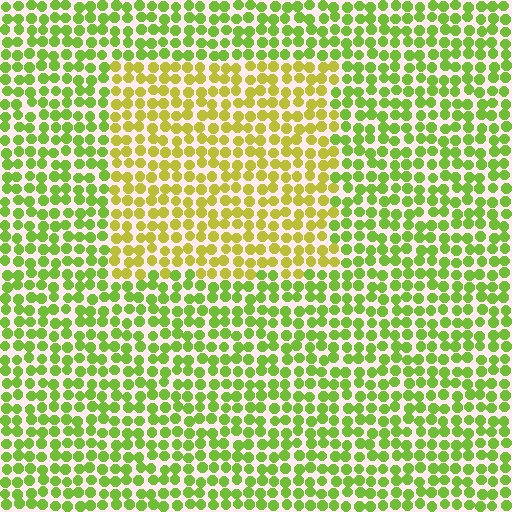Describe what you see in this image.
The image is filled with small lime elements in a uniform arrangement. A rectangle-shaped region is visible where the elements are tinted to a slightly different hue, forming a subtle color boundary.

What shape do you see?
I see a rectangle.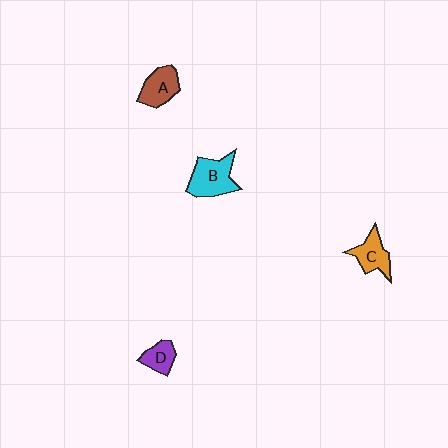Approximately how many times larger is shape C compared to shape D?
Approximately 1.3 times.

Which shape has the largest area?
Shape B (cyan).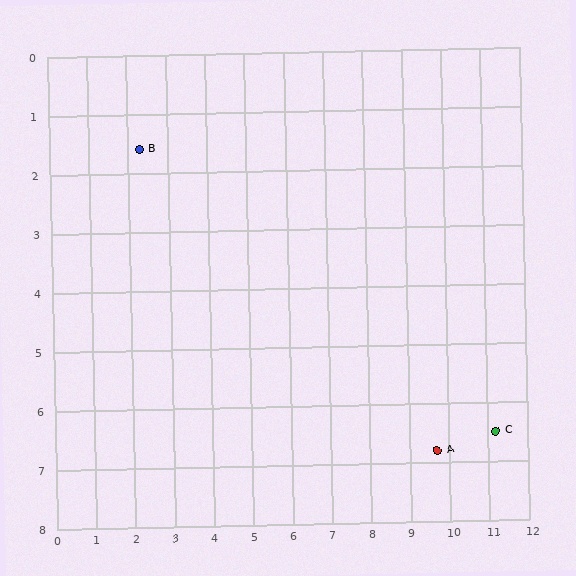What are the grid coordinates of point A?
Point A is at approximately (9.7, 6.8).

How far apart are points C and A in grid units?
Points C and A are about 1.5 grid units apart.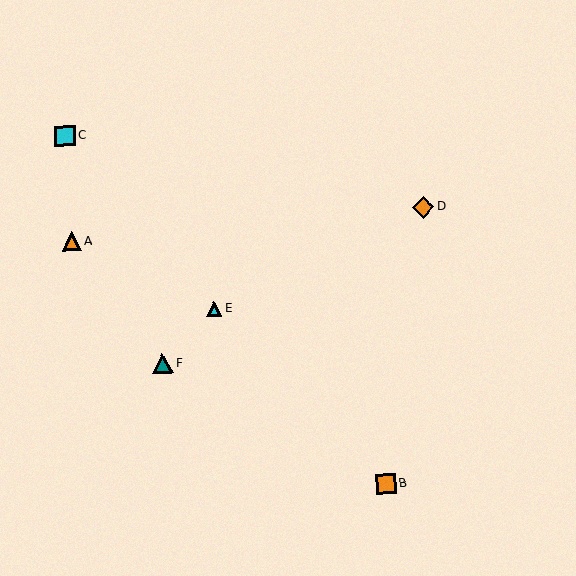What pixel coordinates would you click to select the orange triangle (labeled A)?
Click at (72, 241) to select the orange triangle A.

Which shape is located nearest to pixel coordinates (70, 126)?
The cyan square (labeled C) at (65, 136) is nearest to that location.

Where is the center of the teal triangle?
The center of the teal triangle is at (163, 364).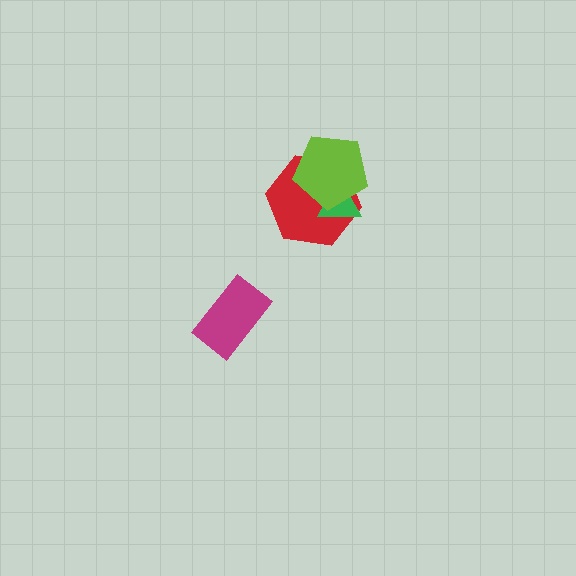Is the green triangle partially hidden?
Yes, it is partially covered by another shape.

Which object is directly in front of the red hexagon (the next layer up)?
The green triangle is directly in front of the red hexagon.